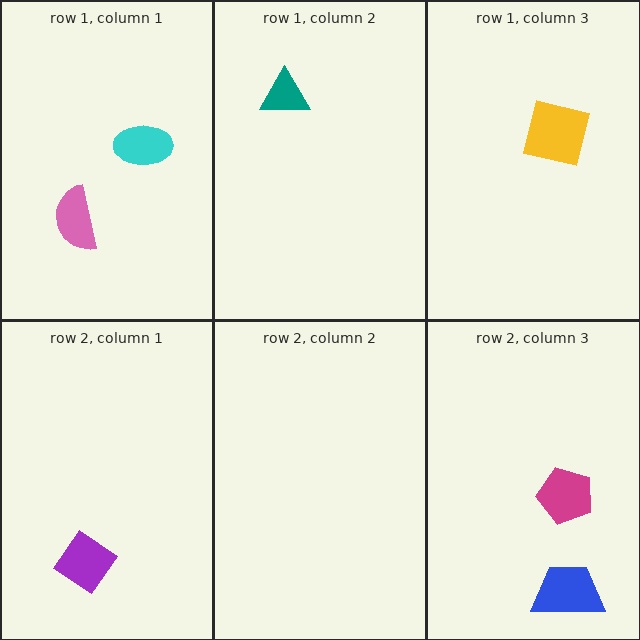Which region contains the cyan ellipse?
The row 1, column 1 region.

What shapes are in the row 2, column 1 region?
The purple diamond.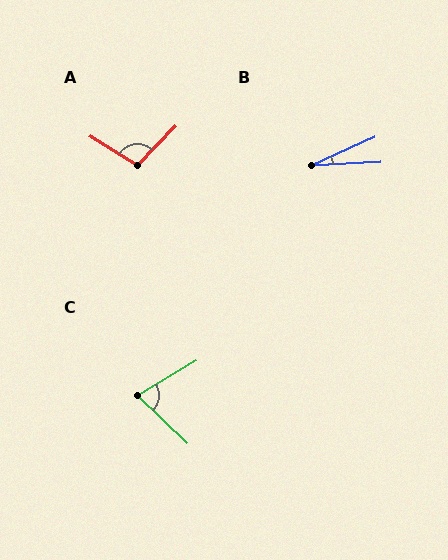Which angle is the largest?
A, at approximately 102 degrees.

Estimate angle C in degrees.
Approximately 75 degrees.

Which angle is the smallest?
B, at approximately 21 degrees.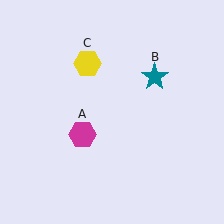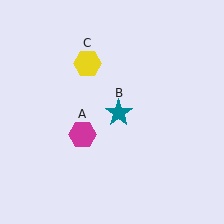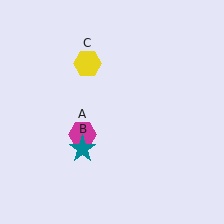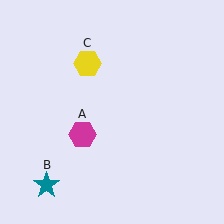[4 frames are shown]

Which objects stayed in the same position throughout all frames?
Magenta hexagon (object A) and yellow hexagon (object C) remained stationary.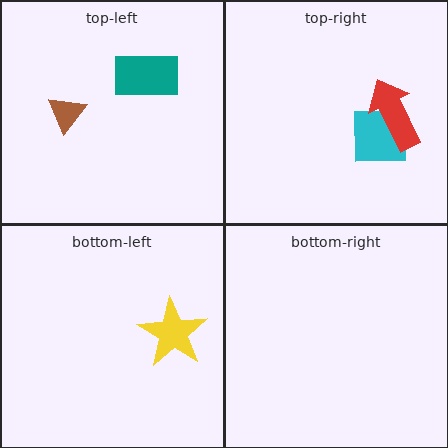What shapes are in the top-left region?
The brown triangle, the teal rectangle.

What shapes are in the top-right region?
The cyan square, the red arrow.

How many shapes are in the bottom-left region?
1.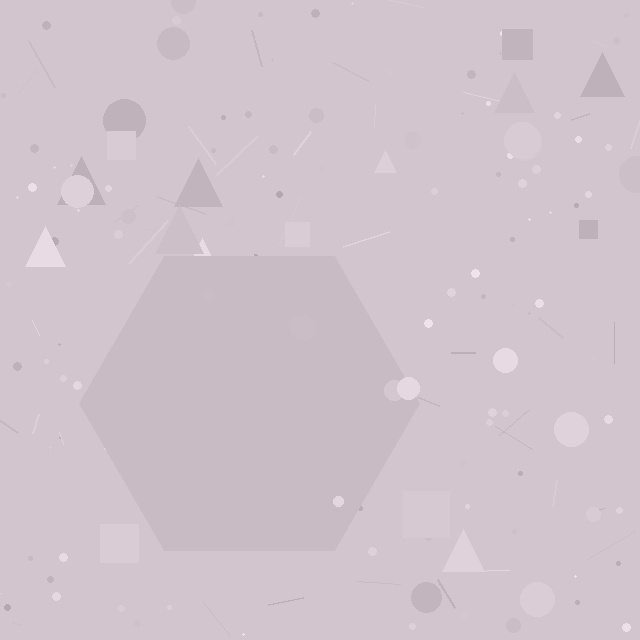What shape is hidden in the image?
A hexagon is hidden in the image.